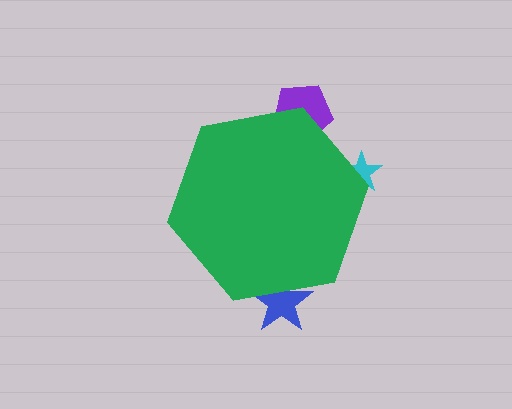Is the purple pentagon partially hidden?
Yes, the purple pentagon is partially hidden behind the green hexagon.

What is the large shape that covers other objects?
A green hexagon.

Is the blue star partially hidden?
Yes, the blue star is partially hidden behind the green hexagon.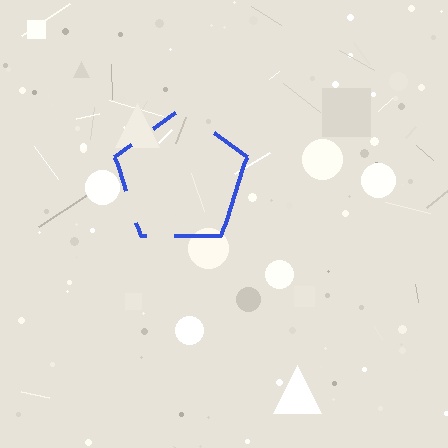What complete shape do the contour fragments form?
The contour fragments form a pentagon.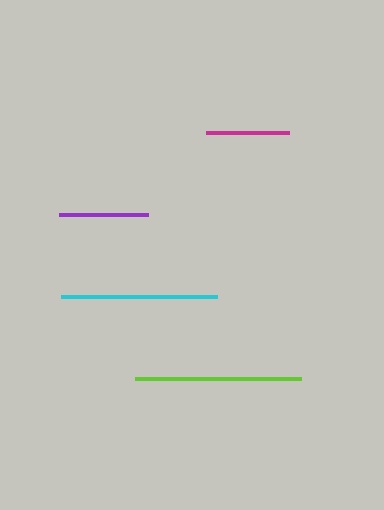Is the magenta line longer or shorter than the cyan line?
The cyan line is longer than the magenta line.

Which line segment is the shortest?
The magenta line is the shortest at approximately 84 pixels.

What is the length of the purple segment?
The purple segment is approximately 89 pixels long.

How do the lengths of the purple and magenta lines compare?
The purple and magenta lines are approximately the same length.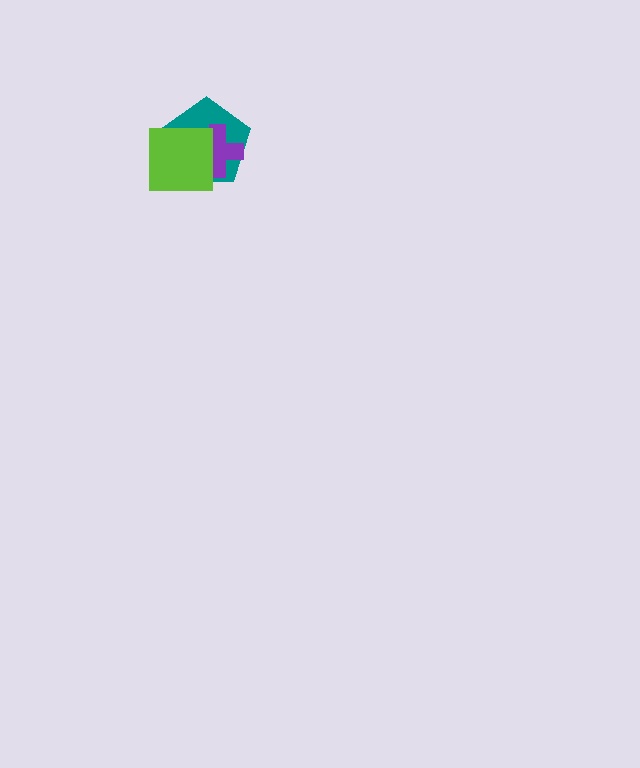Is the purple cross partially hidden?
Yes, it is partially covered by another shape.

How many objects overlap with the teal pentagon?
2 objects overlap with the teal pentagon.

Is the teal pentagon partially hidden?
Yes, it is partially covered by another shape.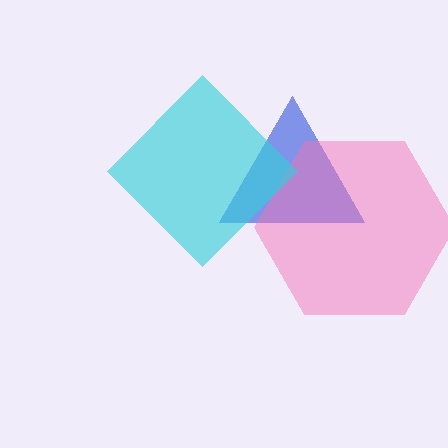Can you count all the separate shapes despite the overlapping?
Yes, there are 3 separate shapes.